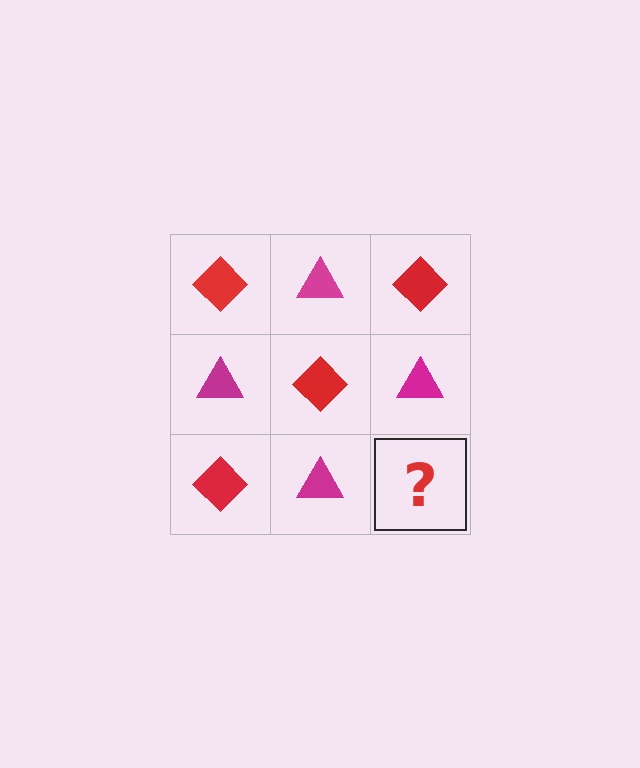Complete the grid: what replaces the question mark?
The question mark should be replaced with a red diamond.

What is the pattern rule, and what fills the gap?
The rule is that it alternates red diamond and magenta triangle in a checkerboard pattern. The gap should be filled with a red diamond.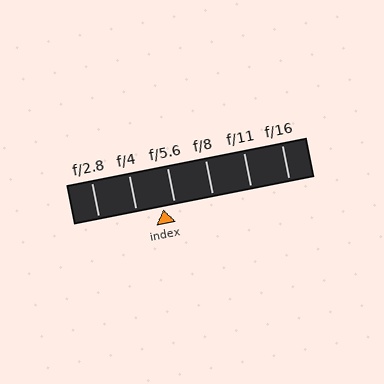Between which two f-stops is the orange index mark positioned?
The index mark is between f/4 and f/5.6.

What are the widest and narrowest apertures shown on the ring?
The widest aperture shown is f/2.8 and the narrowest is f/16.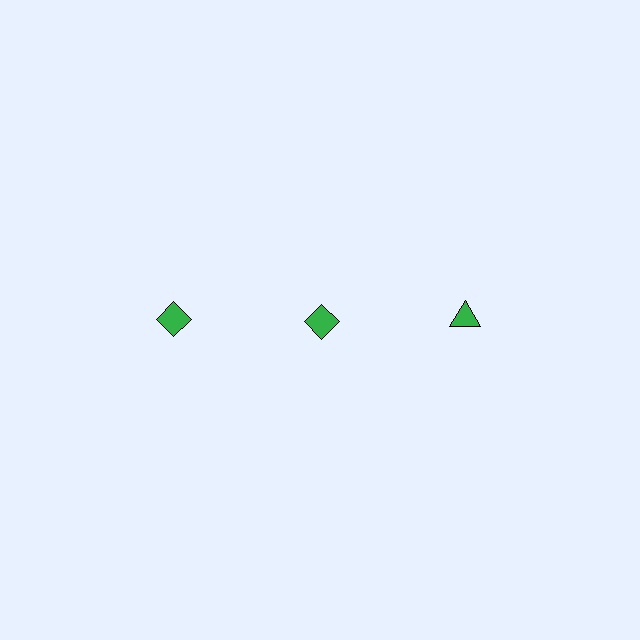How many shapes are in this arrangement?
There are 3 shapes arranged in a grid pattern.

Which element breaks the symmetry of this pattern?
The green triangle in the top row, center column breaks the symmetry. All other shapes are green diamonds.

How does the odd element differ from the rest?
It has a different shape: triangle instead of diamond.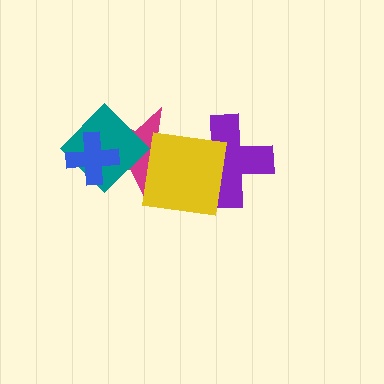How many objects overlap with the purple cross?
1 object overlaps with the purple cross.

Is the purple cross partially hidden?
Yes, it is partially covered by another shape.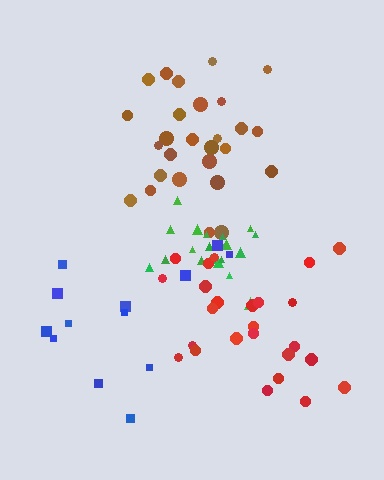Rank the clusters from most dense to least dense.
green, brown, red, blue.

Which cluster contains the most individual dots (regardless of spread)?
Brown (27).